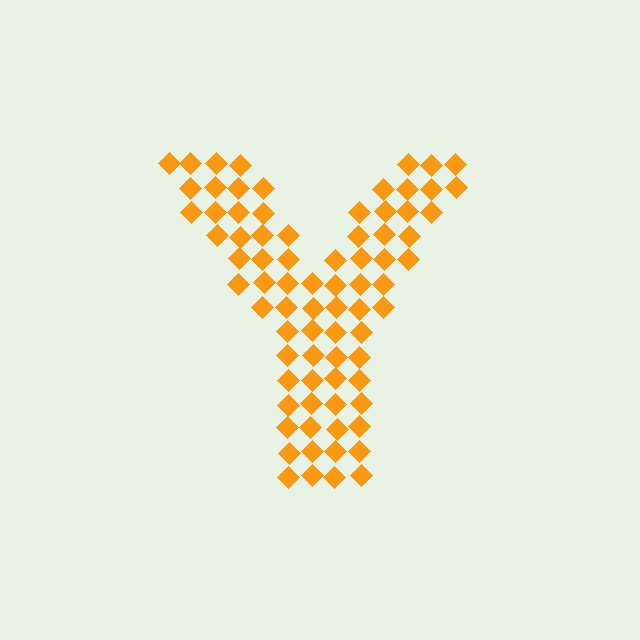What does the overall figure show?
The overall figure shows the letter Y.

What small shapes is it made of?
It is made of small diamonds.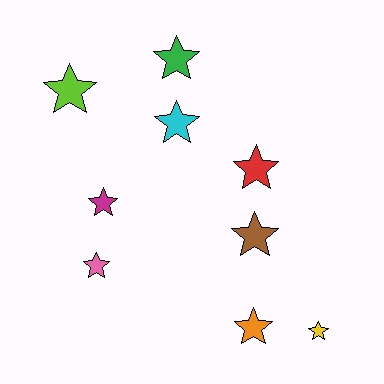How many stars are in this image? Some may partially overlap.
There are 9 stars.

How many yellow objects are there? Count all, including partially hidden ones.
There is 1 yellow object.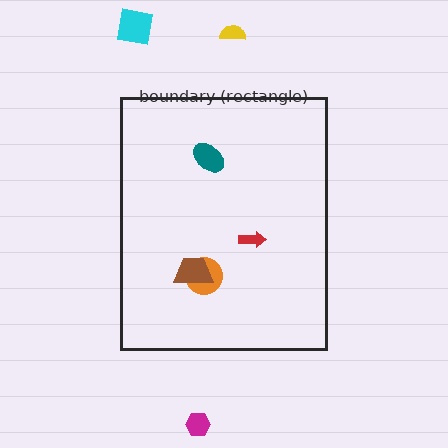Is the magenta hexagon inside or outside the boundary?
Outside.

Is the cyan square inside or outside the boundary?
Outside.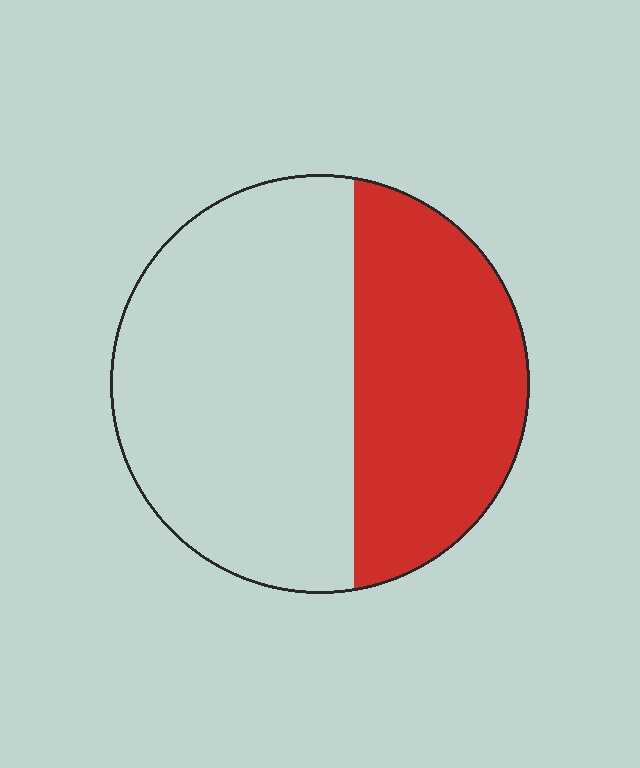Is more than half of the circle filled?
No.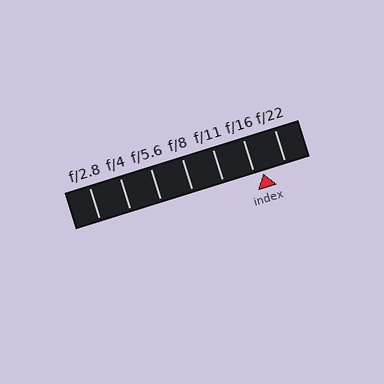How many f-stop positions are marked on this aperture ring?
There are 7 f-stop positions marked.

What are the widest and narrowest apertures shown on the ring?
The widest aperture shown is f/2.8 and the narrowest is f/22.